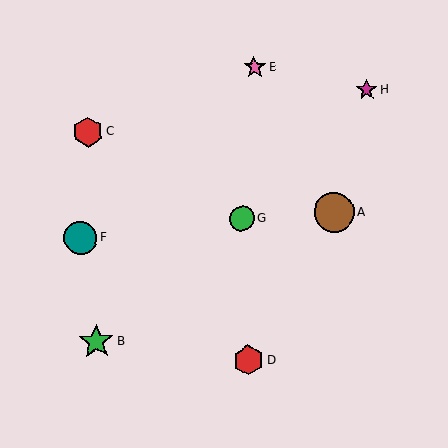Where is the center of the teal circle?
The center of the teal circle is at (80, 238).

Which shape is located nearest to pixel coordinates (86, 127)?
The red hexagon (labeled C) at (88, 132) is nearest to that location.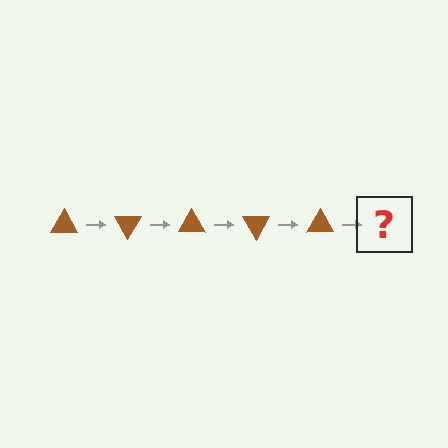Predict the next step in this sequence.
The next step is a brown triangle rotated 300 degrees.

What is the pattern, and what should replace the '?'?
The pattern is that the triangle rotates 60 degrees each step. The '?' should be a brown triangle rotated 300 degrees.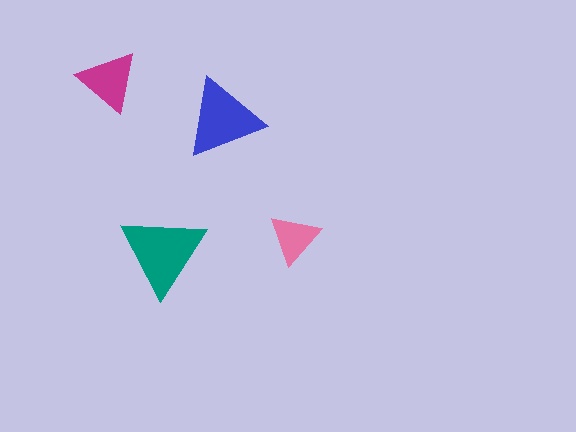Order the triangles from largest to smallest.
the teal one, the blue one, the magenta one, the pink one.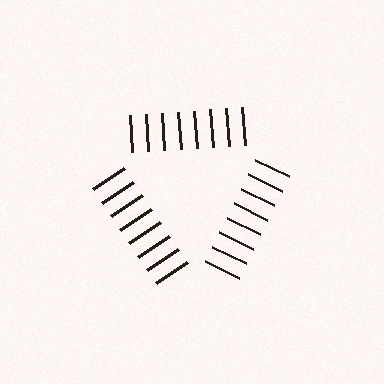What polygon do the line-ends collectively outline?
An illusory triangle — the line segments terminate on its edges but no continuous stroke is drawn.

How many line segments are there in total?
24 — 8 along each of the 3 edges.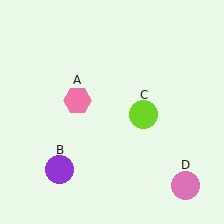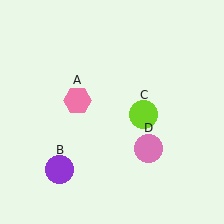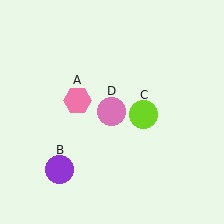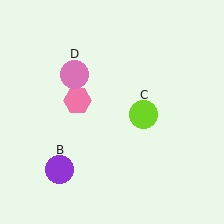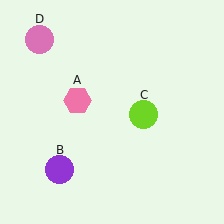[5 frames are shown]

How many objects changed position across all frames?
1 object changed position: pink circle (object D).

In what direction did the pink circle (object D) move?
The pink circle (object D) moved up and to the left.